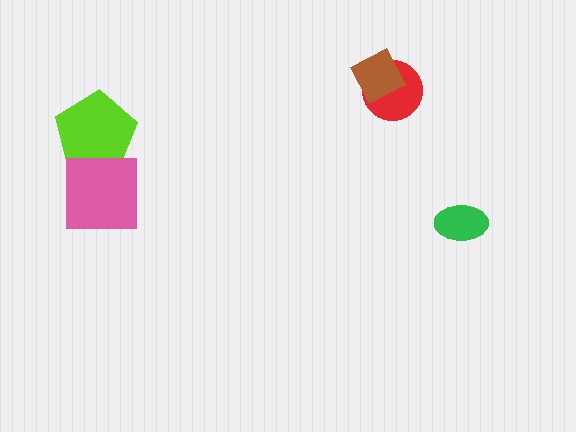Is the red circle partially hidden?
Yes, it is partially covered by another shape.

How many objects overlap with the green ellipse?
0 objects overlap with the green ellipse.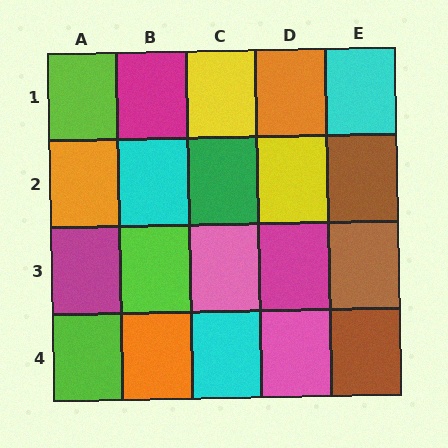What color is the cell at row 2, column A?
Orange.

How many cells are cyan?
3 cells are cyan.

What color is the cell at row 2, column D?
Yellow.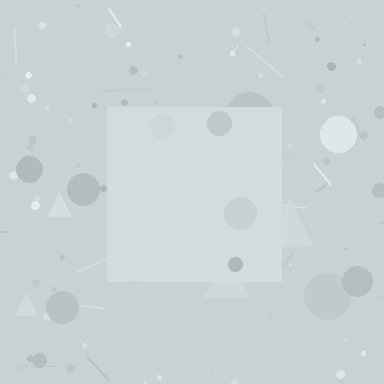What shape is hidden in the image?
A square is hidden in the image.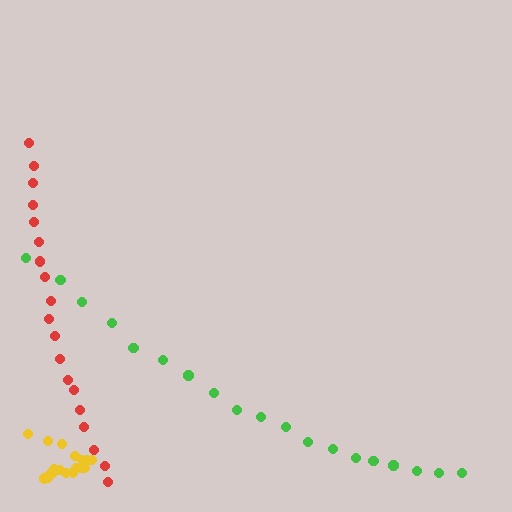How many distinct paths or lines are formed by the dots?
There are 3 distinct paths.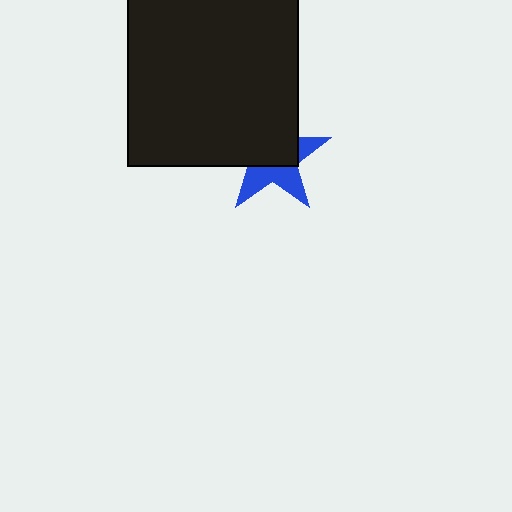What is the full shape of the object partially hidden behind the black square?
The partially hidden object is a blue star.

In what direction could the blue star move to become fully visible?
The blue star could move toward the lower-right. That would shift it out from behind the black square entirely.